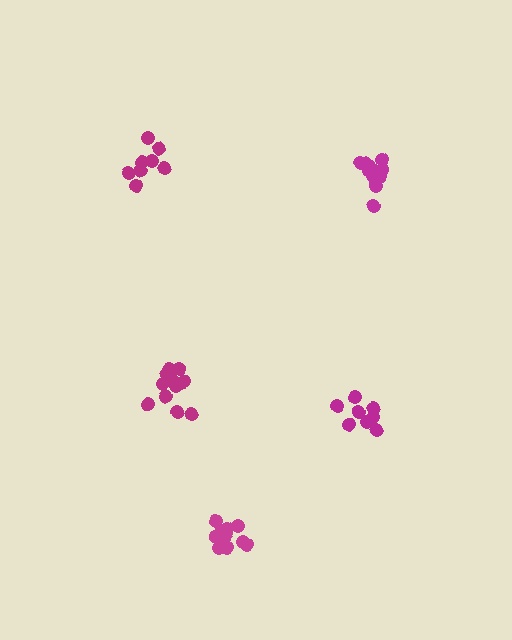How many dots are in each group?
Group 1: 12 dots, Group 2: 12 dots, Group 3: 8 dots, Group 4: 11 dots, Group 5: 8 dots (51 total).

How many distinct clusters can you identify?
There are 5 distinct clusters.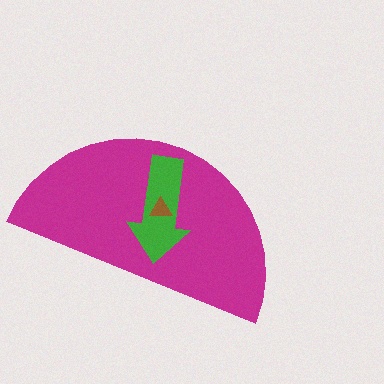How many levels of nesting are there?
3.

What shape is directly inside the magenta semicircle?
The green arrow.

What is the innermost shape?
The brown triangle.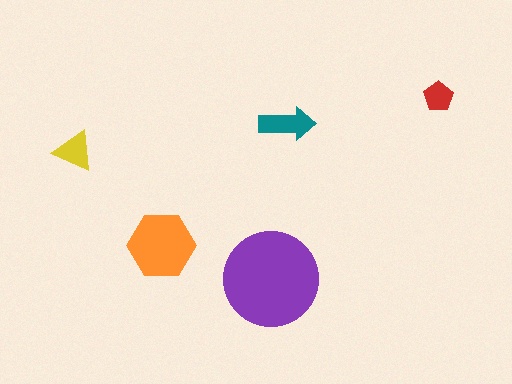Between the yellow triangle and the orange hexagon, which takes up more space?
The orange hexagon.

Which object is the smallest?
The red pentagon.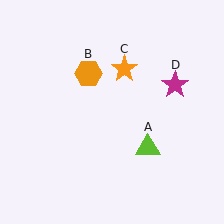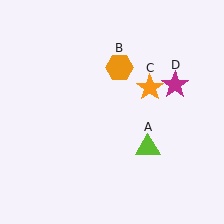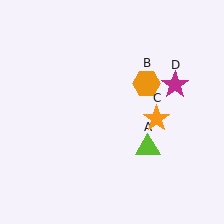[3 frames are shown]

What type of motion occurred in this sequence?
The orange hexagon (object B), orange star (object C) rotated clockwise around the center of the scene.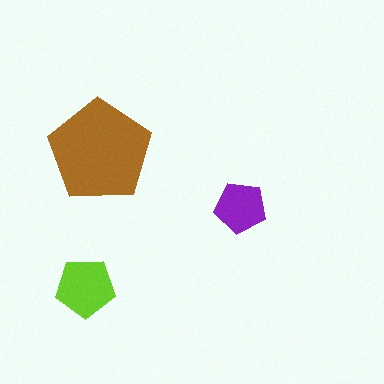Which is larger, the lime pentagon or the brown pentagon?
The brown one.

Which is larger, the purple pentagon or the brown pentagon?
The brown one.